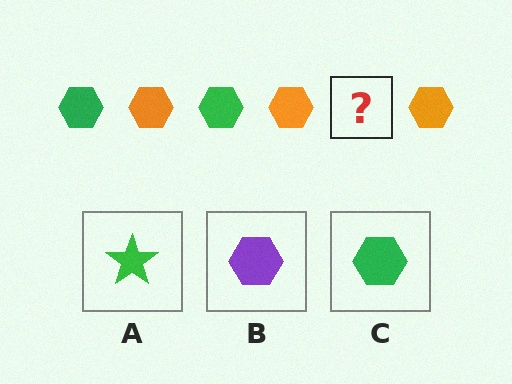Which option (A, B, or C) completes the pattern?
C.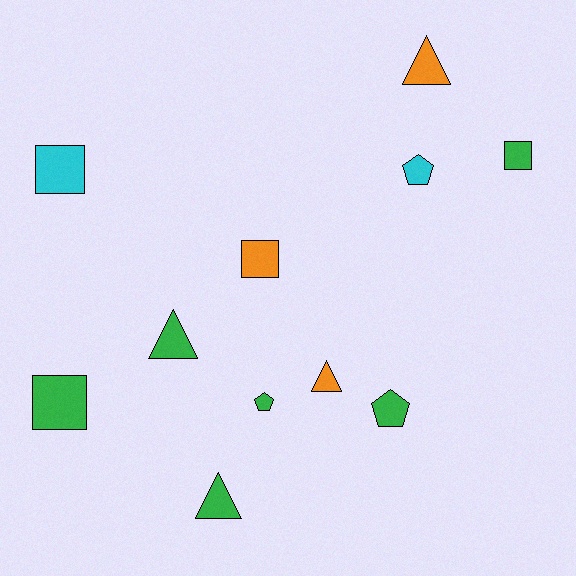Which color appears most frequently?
Green, with 6 objects.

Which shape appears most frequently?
Square, with 4 objects.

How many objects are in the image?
There are 11 objects.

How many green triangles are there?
There are 2 green triangles.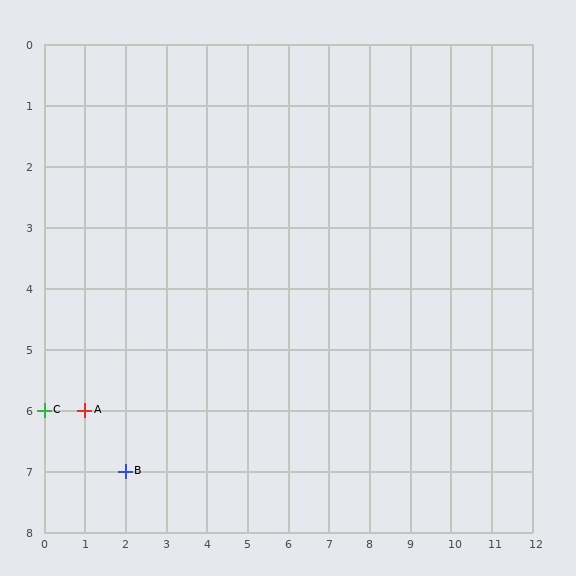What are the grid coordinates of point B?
Point B is at grid coordinates (2, 7).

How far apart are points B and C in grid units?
Points B and C are 2 columns and 1 row apart (about 2.2 grid units diagonally).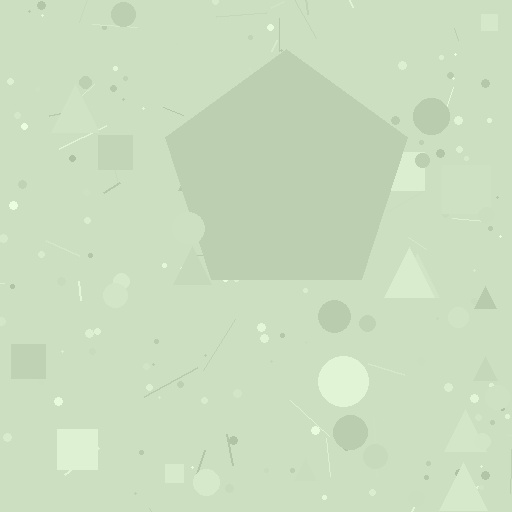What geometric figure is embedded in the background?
A pentagon is embedded in the background.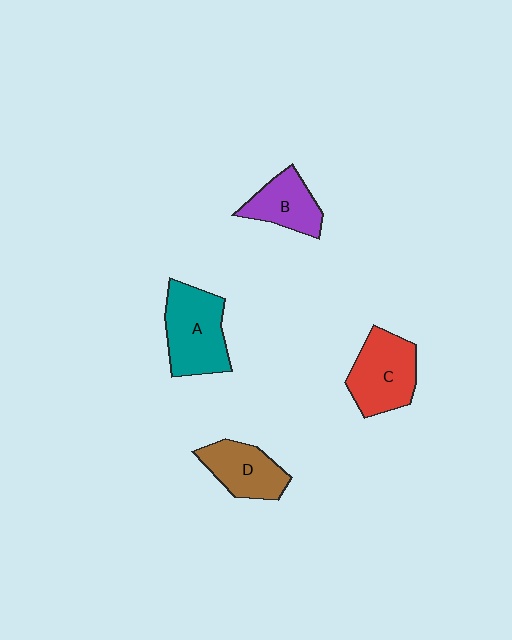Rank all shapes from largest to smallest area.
From largest to smallest: A (teal), C (red), D (brown), B (purple).